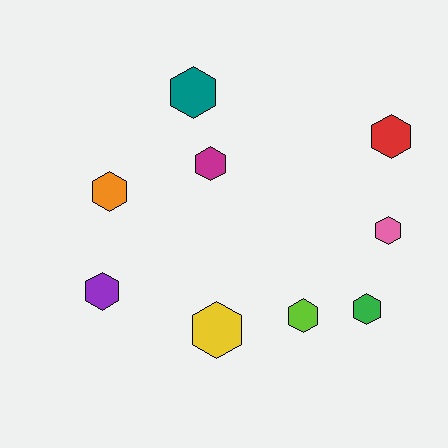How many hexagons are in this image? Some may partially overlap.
There are 9 hexagons.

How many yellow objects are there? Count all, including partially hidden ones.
There is 1 yellow object.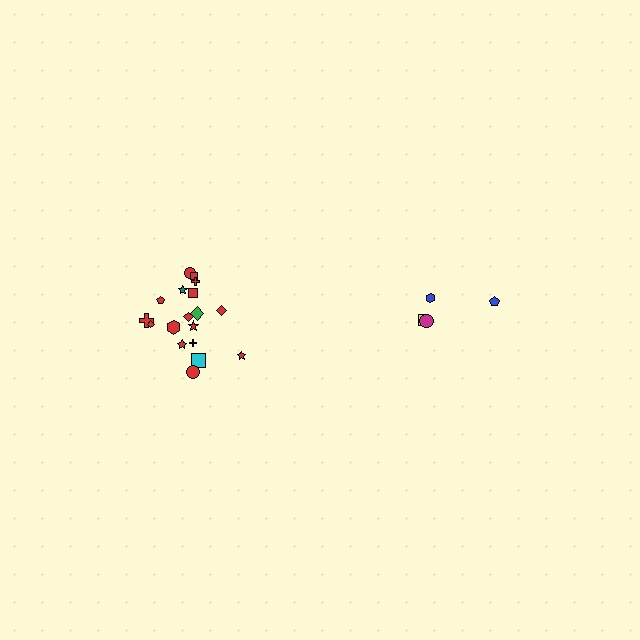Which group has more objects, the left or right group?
The left group.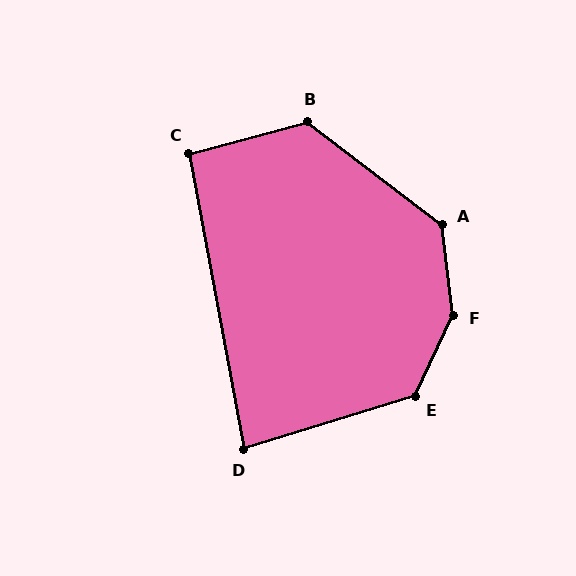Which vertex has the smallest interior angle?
D, at approximately 83 degrees.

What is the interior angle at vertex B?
Approximately 128 degrees (obtuse).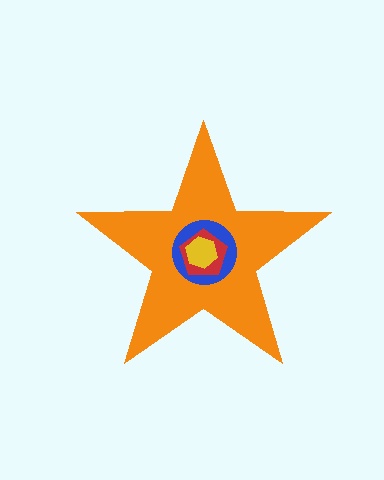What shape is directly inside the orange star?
The blue circle.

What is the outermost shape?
The orange star.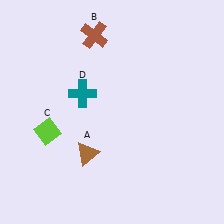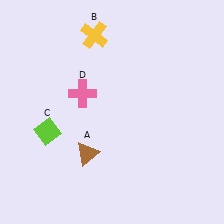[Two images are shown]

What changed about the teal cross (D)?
In Image 1, D is teal. In Image 2, it changed to pink.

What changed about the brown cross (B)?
In Image 1, B is brown. In Image 2, it changed to yellow.